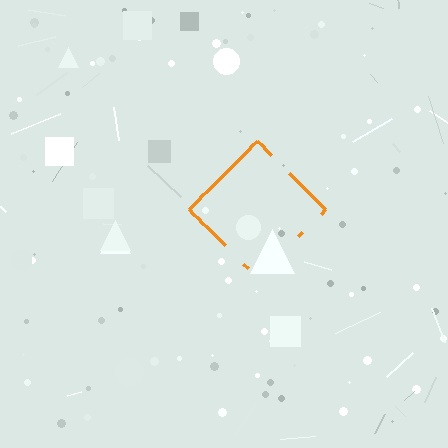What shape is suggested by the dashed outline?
The dashed outline suggests a diamond.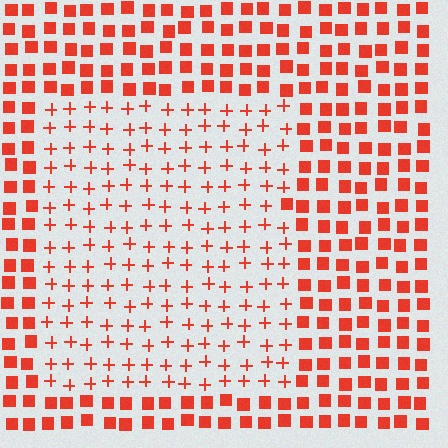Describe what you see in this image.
The image is filled with small red elements arranged in a uniform grid. A rectangle-shaped region contains plus signs, while the surrounding area contains squares. The boundary is defined purely by the change in element shape.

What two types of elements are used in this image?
The image uses plus signs inside the rectangle region and squares outside it.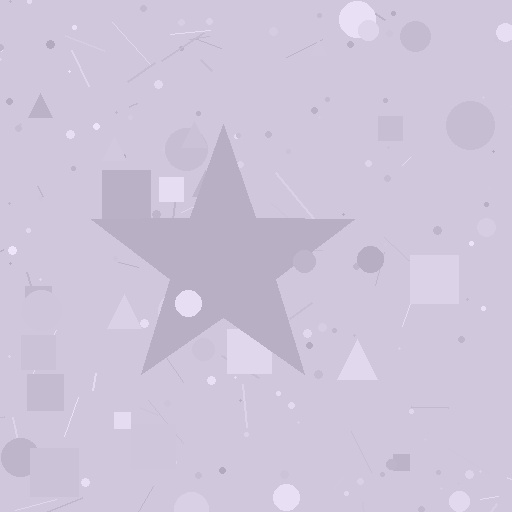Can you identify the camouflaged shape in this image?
The camouflaged shape is a star.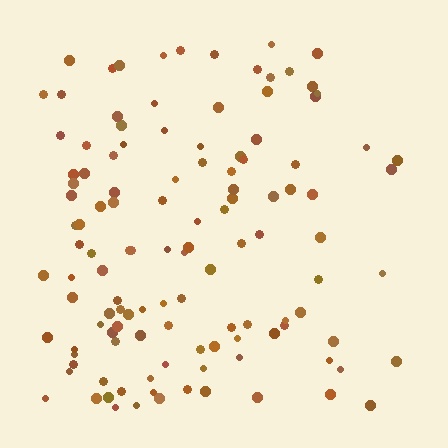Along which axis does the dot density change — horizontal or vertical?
Horizontal.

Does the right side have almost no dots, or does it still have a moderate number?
Still a moderate number, just noticeably fewer than the left.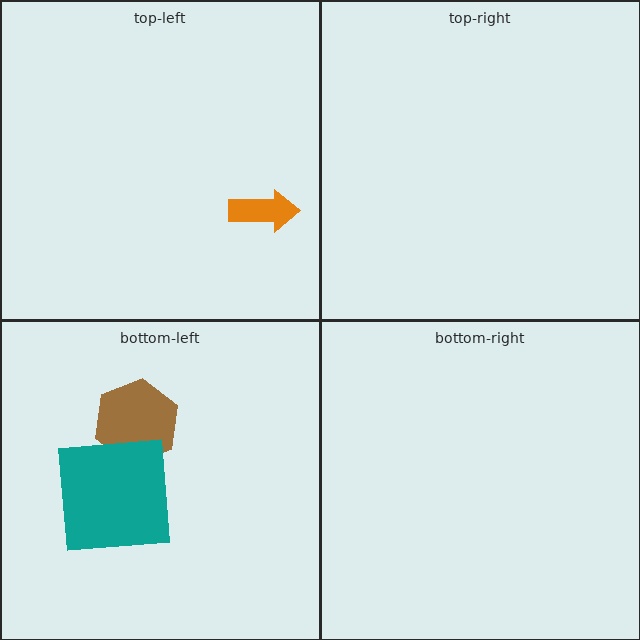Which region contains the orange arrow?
The top-left region.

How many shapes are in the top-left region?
1.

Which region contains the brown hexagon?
The bottom-left region.